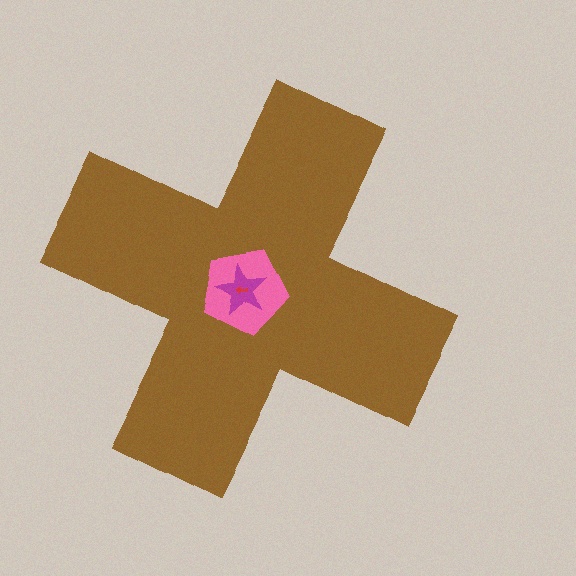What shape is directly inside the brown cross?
The pink pentagon.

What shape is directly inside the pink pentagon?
The magenta star.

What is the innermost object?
The red arrow.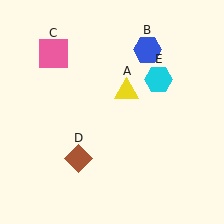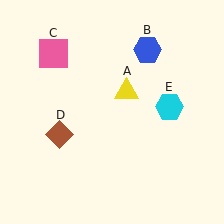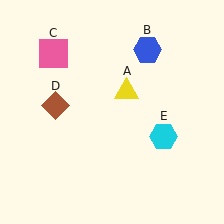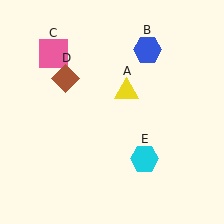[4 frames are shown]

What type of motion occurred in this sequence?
The brown diamond (object D), cyan hexagon (object E) rotated clockwise around the center of the scene.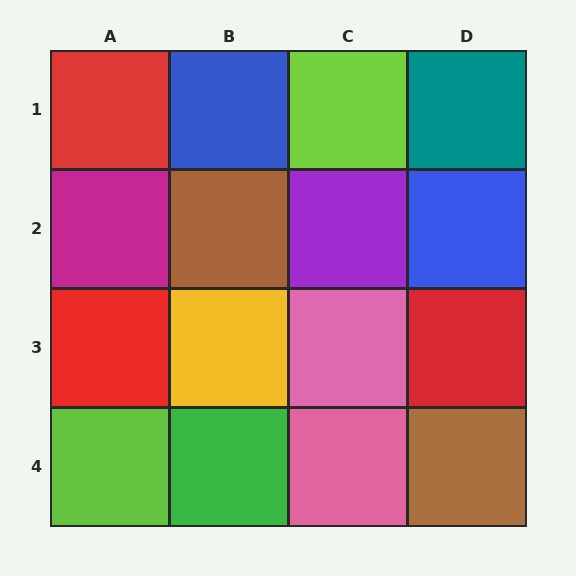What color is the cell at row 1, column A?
Red.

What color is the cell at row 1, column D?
Teal.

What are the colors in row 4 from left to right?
Lime, green, pink, brown.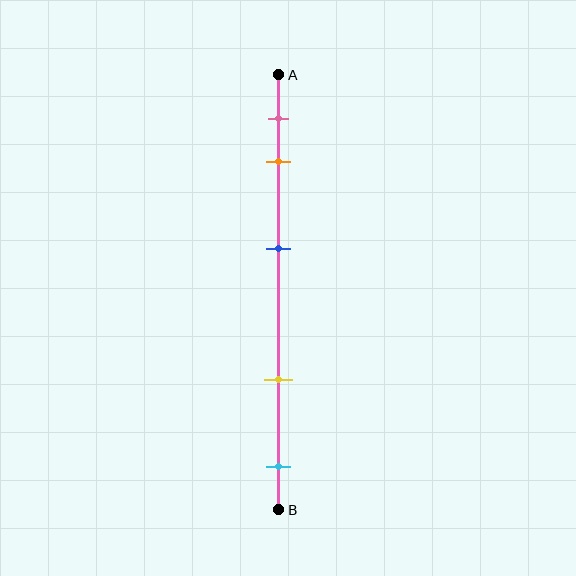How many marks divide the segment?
There are 5 marks dividing the segment.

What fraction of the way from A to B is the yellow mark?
The yellow mark is approximately 70% (0.7) of the way from A to B.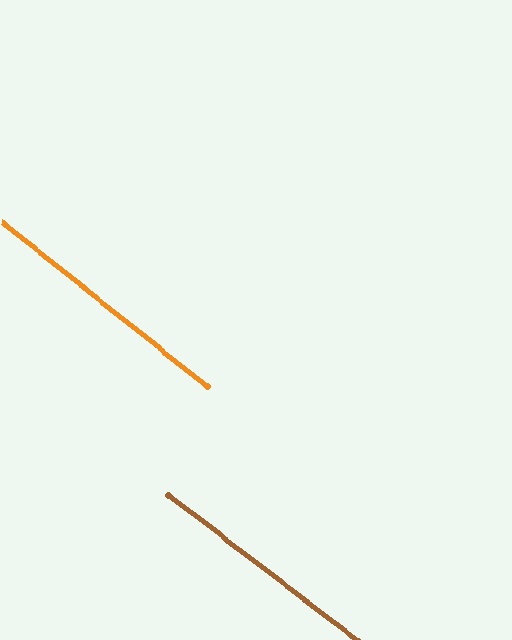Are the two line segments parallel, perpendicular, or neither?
Parallel — their directions differ by only 1.0°.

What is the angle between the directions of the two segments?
Approximately 1 degree.